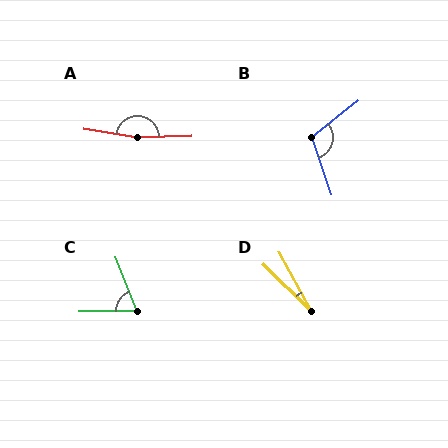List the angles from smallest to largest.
D (17°), C (69°), B (109°), A (170°).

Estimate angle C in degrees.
Approximately 69 degrees.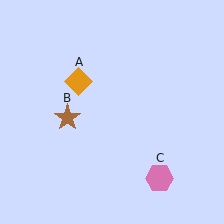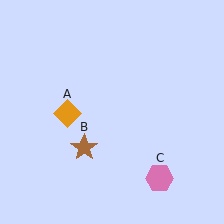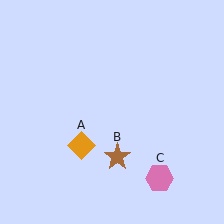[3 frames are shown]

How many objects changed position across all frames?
2 objects changed position: orange diamond (object A), brown star (object B).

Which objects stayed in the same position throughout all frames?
Pink hexagon (object C) remained stationary.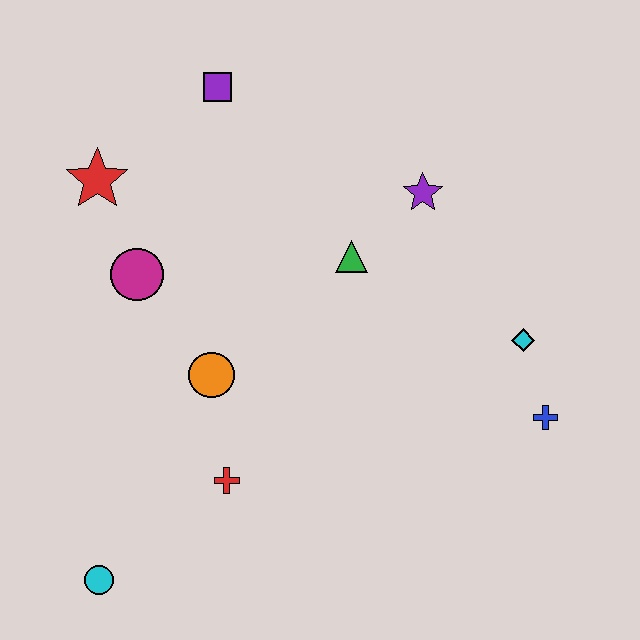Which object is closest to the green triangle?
The purple star is closest to the green triangle.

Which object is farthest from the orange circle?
The blue cross is farthest from the orange circle.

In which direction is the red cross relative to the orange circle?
The red cross is below the orange circle.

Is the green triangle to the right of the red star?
Yes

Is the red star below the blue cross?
No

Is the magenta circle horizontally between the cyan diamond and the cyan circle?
Yes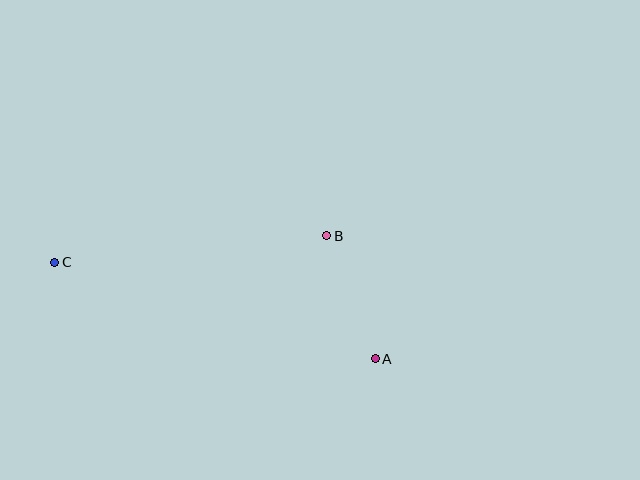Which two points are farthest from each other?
Points A and C are farthest from each other.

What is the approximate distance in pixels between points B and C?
The distance between B and C is approximately 273 pixels.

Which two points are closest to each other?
Points A and B are closest to each other.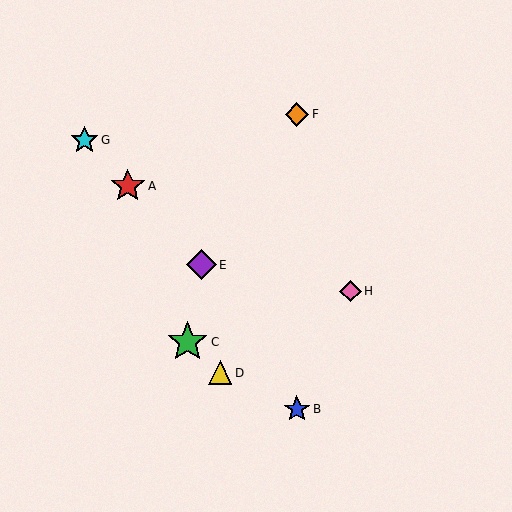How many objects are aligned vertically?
2 objects (B, F) are aligned vertically.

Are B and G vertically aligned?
No, B is at x≈297 and G is at x≈84.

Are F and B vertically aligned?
Yes, both are at x≈297.